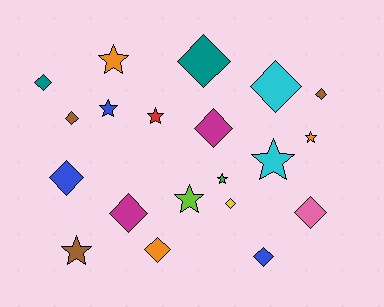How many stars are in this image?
There are 8 stars.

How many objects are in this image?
There are 20 objects.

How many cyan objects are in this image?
There are 2 cyan objects.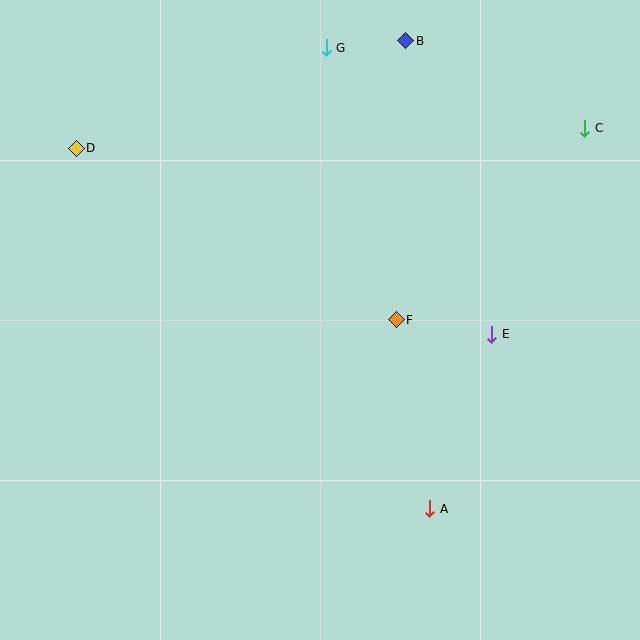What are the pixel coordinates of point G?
Point G is at (326, 48).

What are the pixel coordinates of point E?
Point E is at (492, 334).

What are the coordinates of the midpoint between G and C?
The midpoint between G and C is at (455, 88).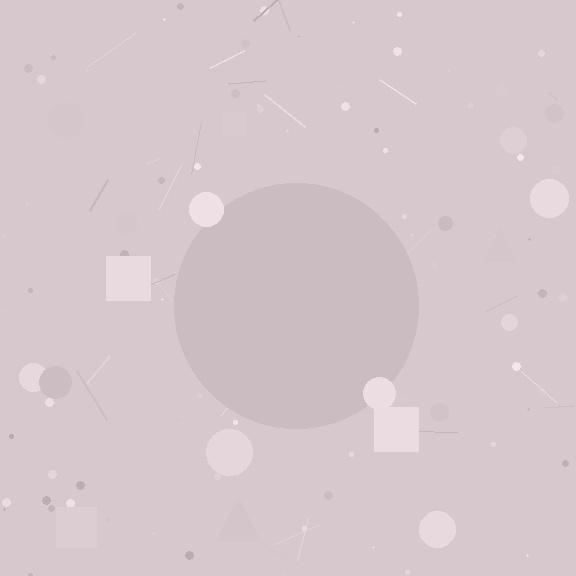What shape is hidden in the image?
A circle is hidden in the image.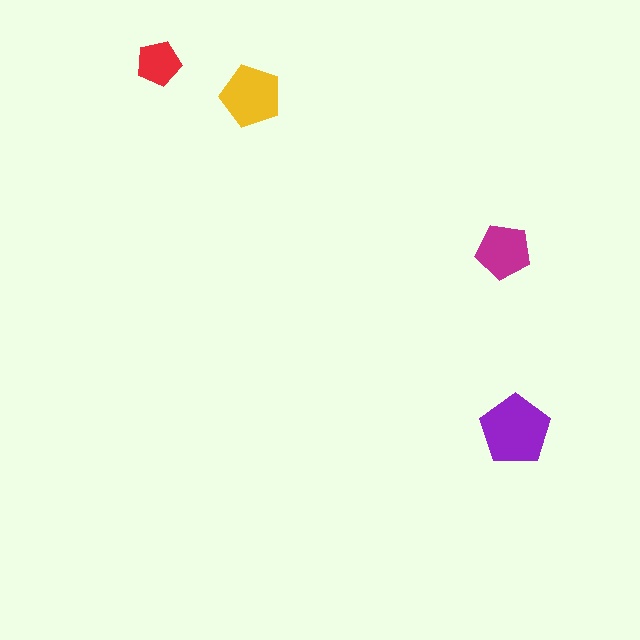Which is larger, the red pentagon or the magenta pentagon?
The magenta one.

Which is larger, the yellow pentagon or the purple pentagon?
The purple one.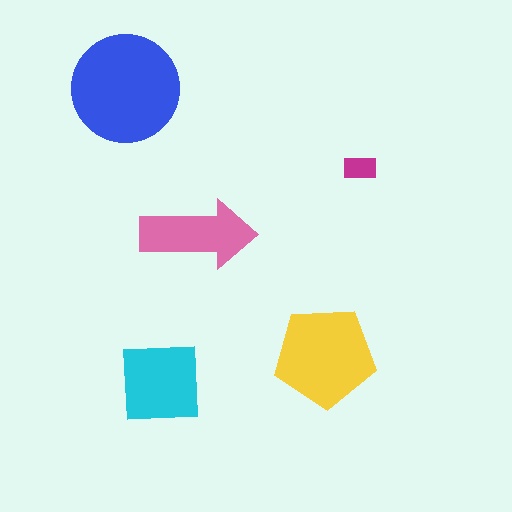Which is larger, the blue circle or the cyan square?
The blue circle.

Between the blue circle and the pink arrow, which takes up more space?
The blue circle.